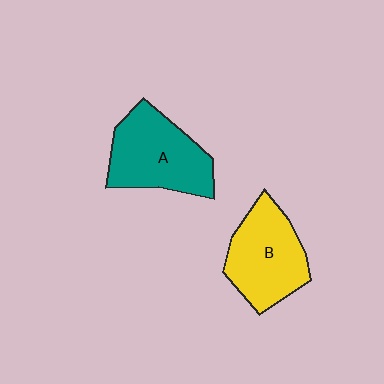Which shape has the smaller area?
Shape B (yellow).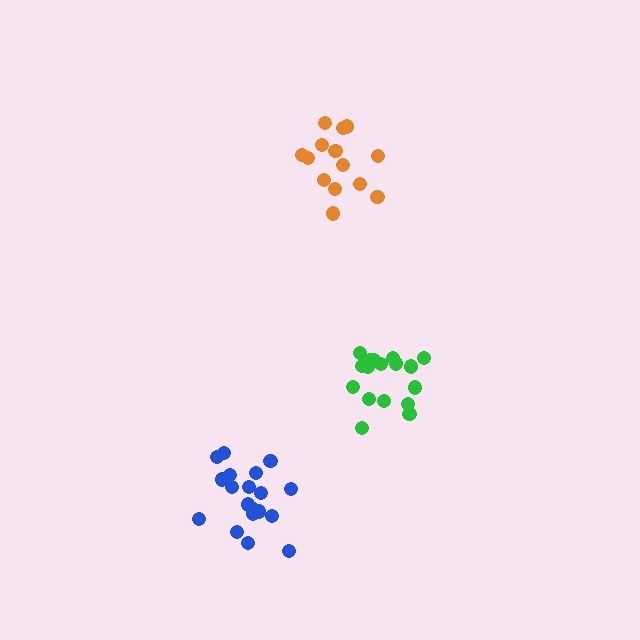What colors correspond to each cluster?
The clusters are colored: orange, green, blue.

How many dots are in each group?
Group 1: 14 dots, Group 2: 17 dots, Group 3: 19 dots (50 total).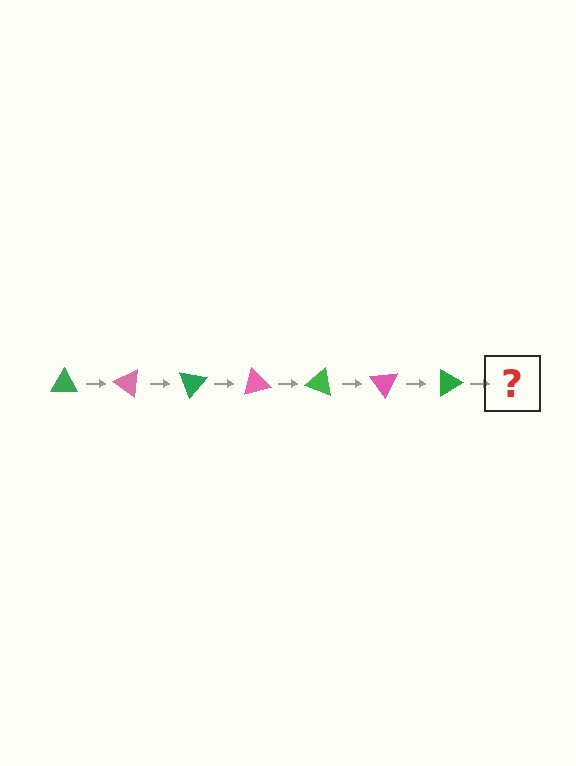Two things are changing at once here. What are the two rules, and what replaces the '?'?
The two rules are that it rotates 35 degrees each step and the color cycles through green and pink. The '?' should be a pink triangle, rotated 245 degrees from the start.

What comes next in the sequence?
The next element should be a pink triangle, rotated 245 degrees from the start.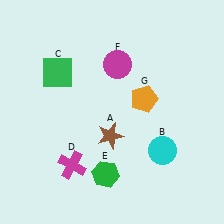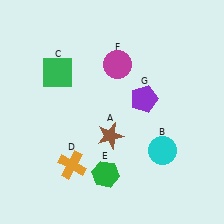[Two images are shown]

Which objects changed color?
D changed from magenta to orange. G changed from orange to purple.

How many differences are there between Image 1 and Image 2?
There are 2 differences between the two images.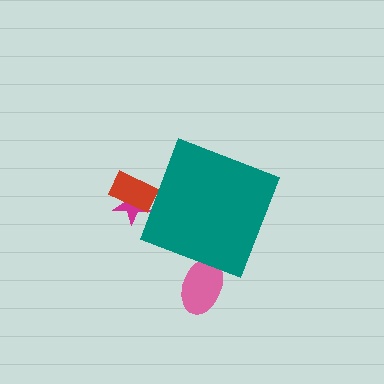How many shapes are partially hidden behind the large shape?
3 shapes are partially hidden.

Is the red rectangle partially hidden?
Yes, the red rectangle is partially hidden behind the teal diamond.